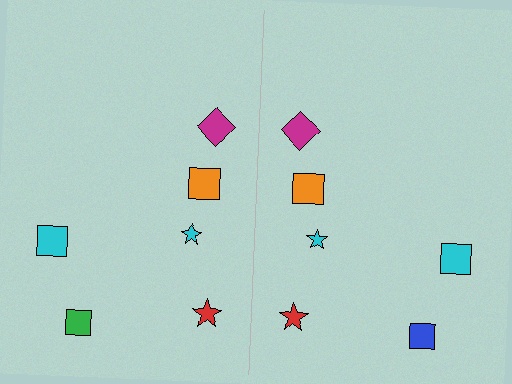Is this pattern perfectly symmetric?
No, the pattern is not perfectly symmetric. The blue square on the right side breaks the symmetry — its mirror counterpart is green.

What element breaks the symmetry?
The blue square on the right side breaks the symmetry — its mirror counterpart is green.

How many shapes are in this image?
There are 12 shapes in this image.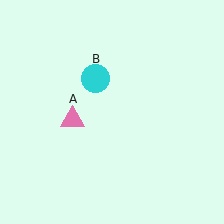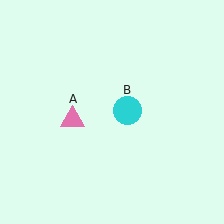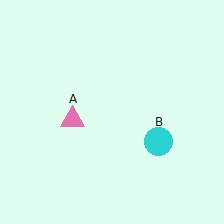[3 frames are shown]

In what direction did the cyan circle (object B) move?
The cyan circle (object B) moved down and to the right.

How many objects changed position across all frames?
1 object changed position: cyan circle (object B).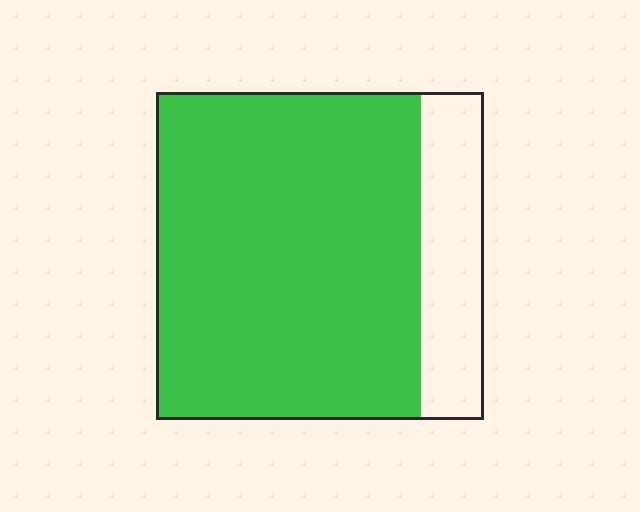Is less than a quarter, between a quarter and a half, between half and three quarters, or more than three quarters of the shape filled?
More than three quarters.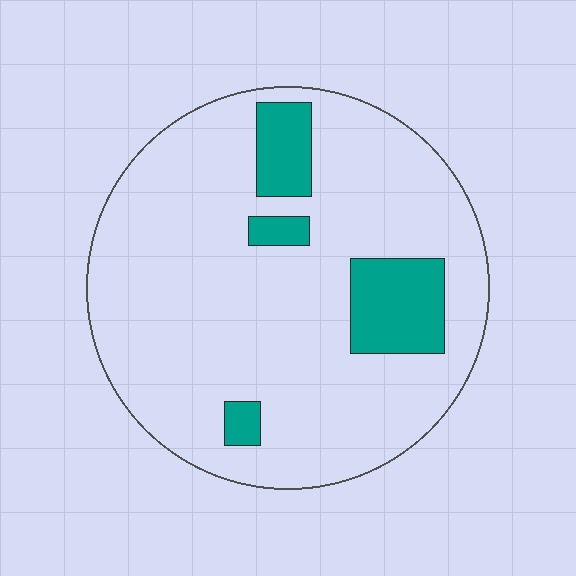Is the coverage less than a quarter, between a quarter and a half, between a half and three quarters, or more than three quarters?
Less than a quarter.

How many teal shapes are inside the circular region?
4.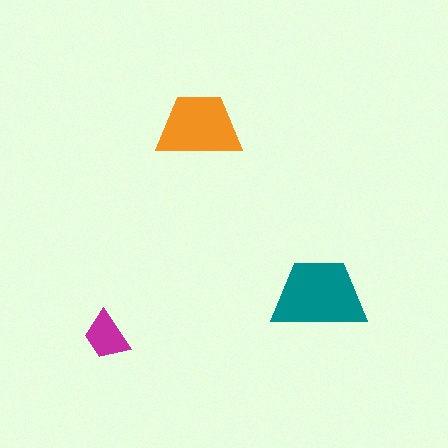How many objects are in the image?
There are 3 objects in the image.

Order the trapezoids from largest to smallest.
the teal one, the orange one, the magenta one.